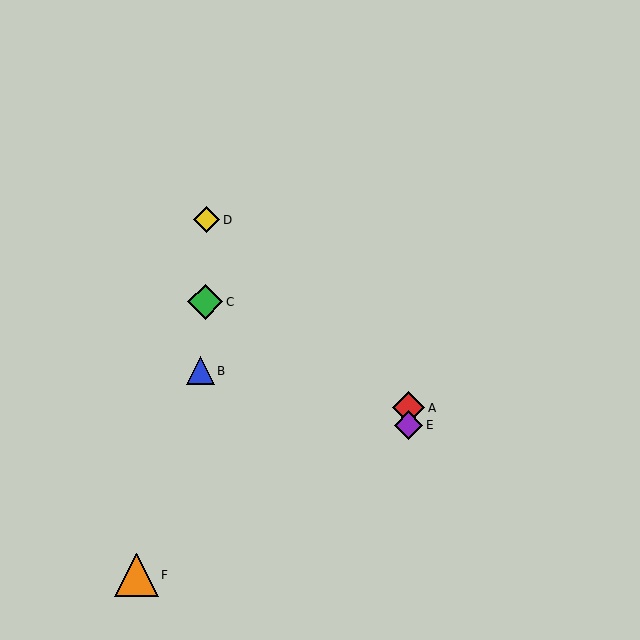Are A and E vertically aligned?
Yes, both are at x≈409.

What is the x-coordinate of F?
Object F is at x≈136.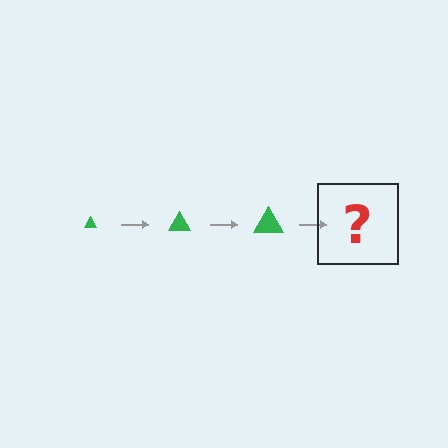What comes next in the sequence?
The next element should be a green triangle, larger than the previous one.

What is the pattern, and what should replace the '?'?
The pattern is that the triangle gets progressively larger each step. The '?' should be a green triangle, larger than the previous one.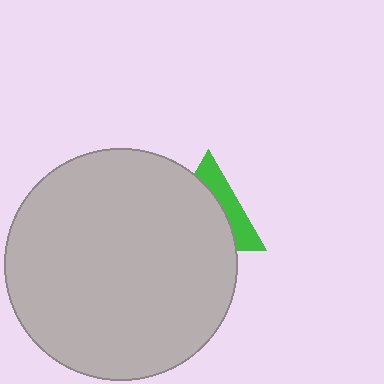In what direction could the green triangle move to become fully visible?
The green triangle could move toward the upper-right. That would shift it out from behind the light gray circle entirely.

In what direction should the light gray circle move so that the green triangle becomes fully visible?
The light gray circle should move toward the lower-left. That is the shortest direction to clear the overlap and leave the green triangle fully visible.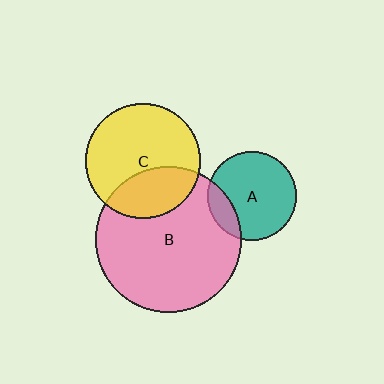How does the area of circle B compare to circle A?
Approximately 2.7 times.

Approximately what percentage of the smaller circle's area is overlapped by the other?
Approximately 30%.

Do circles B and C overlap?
Yes.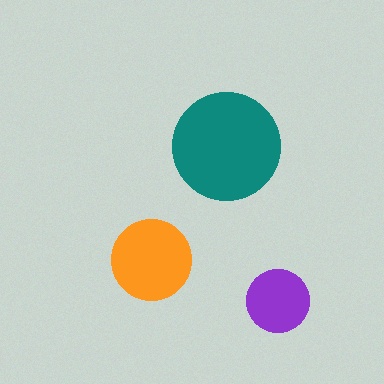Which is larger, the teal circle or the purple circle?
The teal one.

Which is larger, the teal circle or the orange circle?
The teal one.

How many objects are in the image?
There are 3 objects in the image.